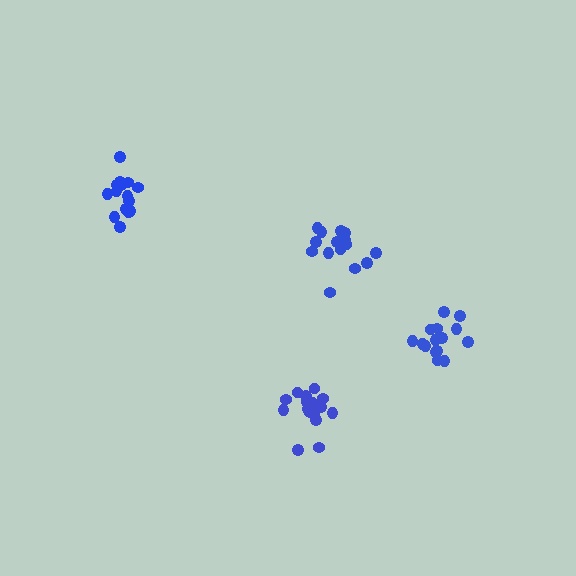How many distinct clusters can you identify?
There are 4 distinct clusters.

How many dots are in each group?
Group 1: 18 dots, Group 2: 15 dots, Group 3: 15 dots, Group 4: 15 dots (63 total).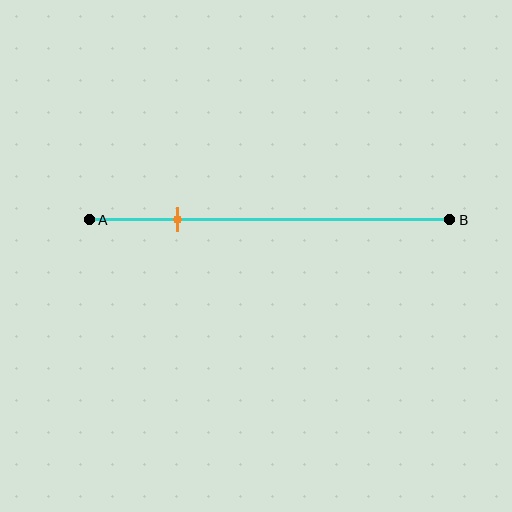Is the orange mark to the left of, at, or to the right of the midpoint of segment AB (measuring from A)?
The orange mark is to the left of the midpoint of segment AB.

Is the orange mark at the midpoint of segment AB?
No, the mark is at about 25% from A, not at the 50% midpoint.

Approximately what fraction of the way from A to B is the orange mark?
The orange mark is approximately 25% of the way from A to B.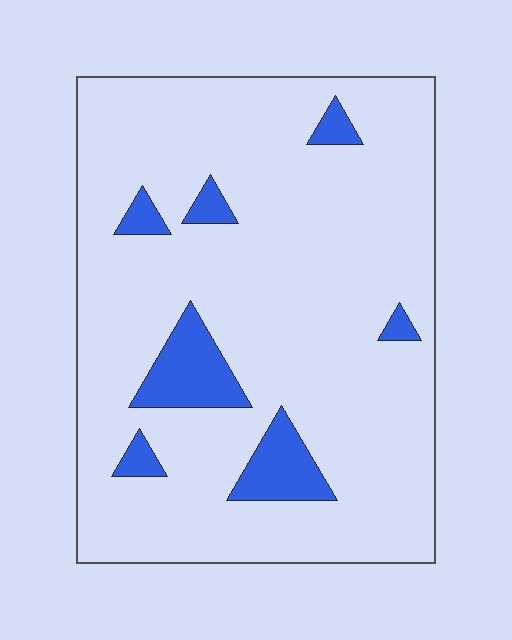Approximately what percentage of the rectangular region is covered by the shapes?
Approximately 10%.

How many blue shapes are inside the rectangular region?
7.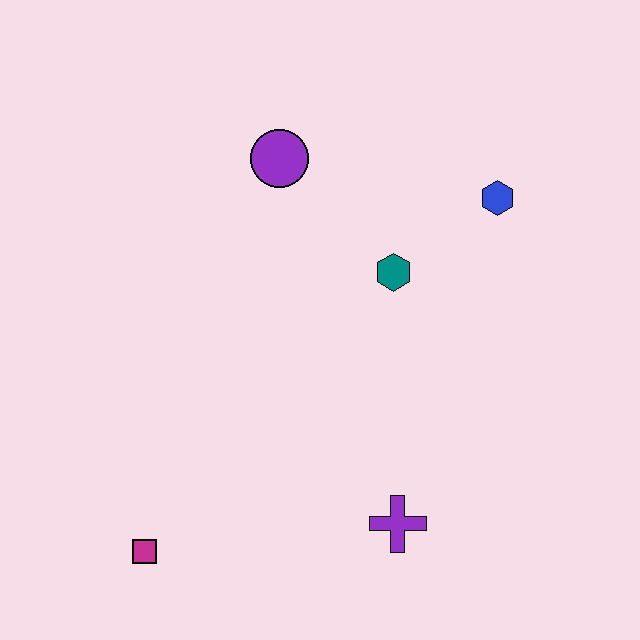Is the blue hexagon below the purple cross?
No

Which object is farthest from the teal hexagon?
The magenta square is farthest from the teal hexagon.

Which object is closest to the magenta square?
The purple cross is closest to the magenta square.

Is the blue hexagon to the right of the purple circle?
Yes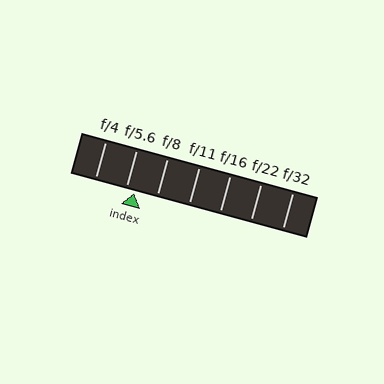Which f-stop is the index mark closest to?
The index mark is closest to f/5.6.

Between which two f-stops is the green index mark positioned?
The index mark is between f/5.6 and f/8.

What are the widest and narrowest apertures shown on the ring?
The widest aperture shown is f/4 and the narrowest is f/32.